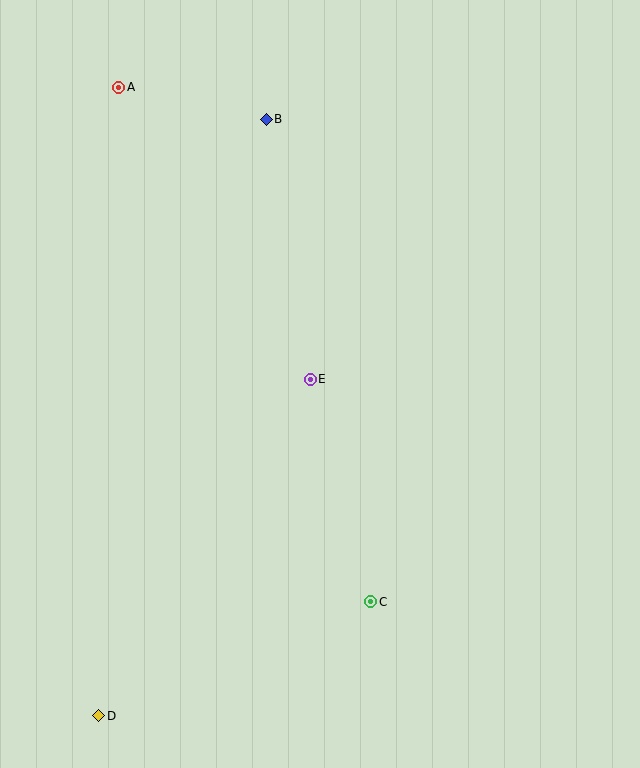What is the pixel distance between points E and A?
The distance between E and A is 349 pixels.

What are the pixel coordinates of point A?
Point A is at (119, 87).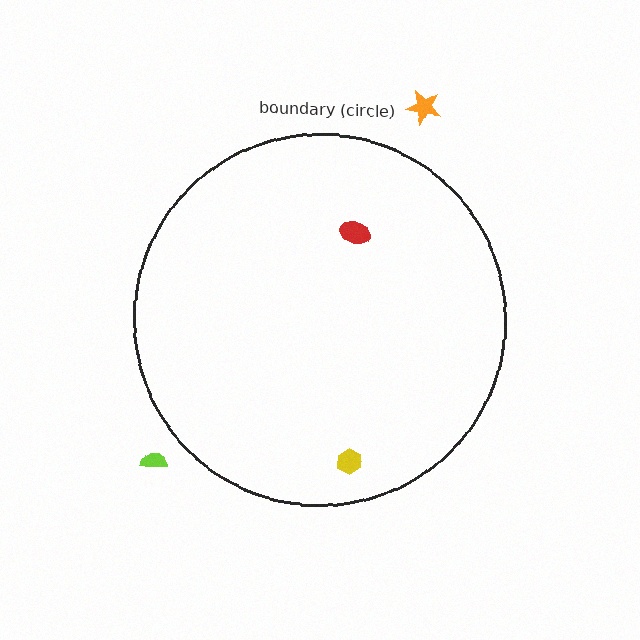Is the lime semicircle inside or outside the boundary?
Outside.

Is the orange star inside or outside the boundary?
Outside.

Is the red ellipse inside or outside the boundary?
Inside.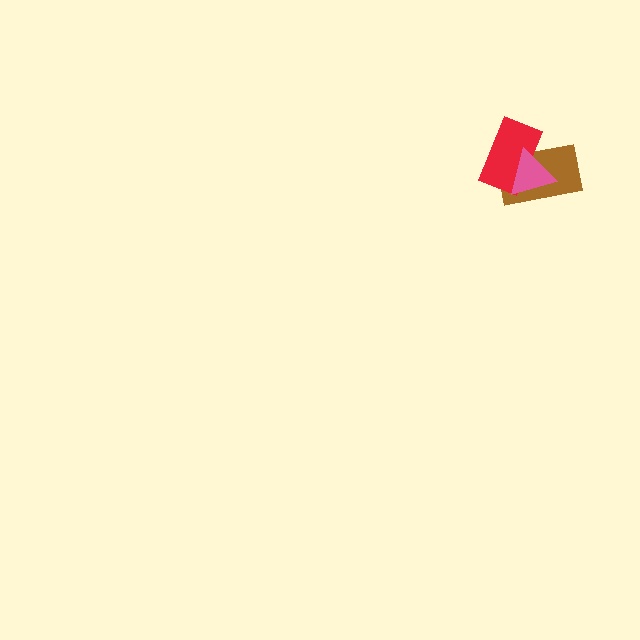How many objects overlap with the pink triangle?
2 objects overlap with the pink triangle.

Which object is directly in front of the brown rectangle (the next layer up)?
The red rectangle is directly in front of the brown rectangle.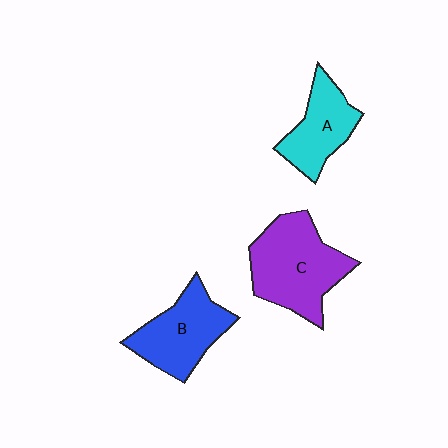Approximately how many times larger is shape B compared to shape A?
Approximately 1.2 times.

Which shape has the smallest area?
Shape A (cyan).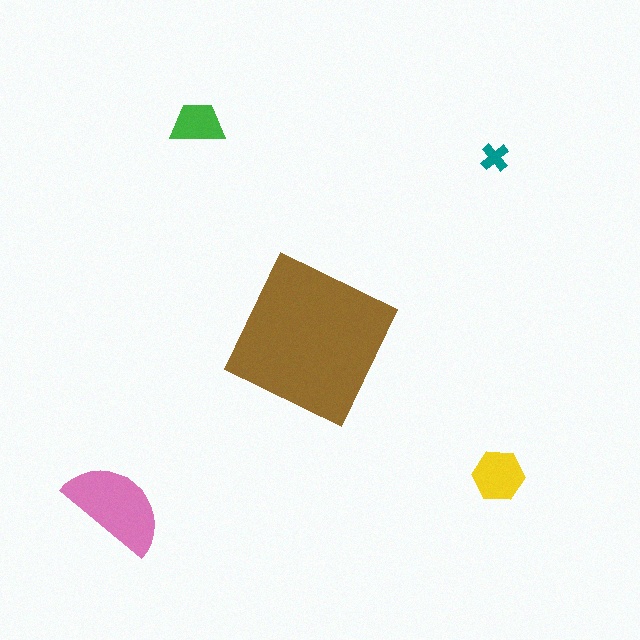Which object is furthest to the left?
The pink semicircle is leftmost.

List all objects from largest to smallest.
The brown square, the pink semicircle, the yellow hexagon, the green trapezoid, the teal cross.